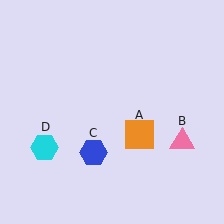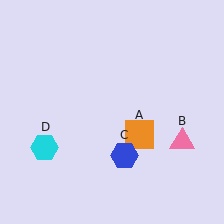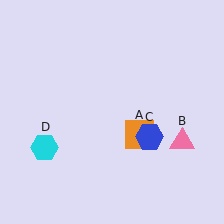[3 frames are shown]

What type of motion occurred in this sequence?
The blue hexagon (object C) rotated counterclockwise around the center of the scene.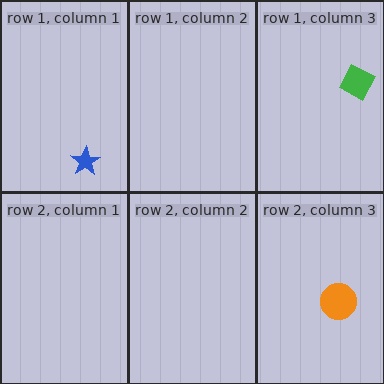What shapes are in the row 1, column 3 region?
The green diamond.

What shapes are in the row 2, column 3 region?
The orange circle.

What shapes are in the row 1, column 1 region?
The blue star.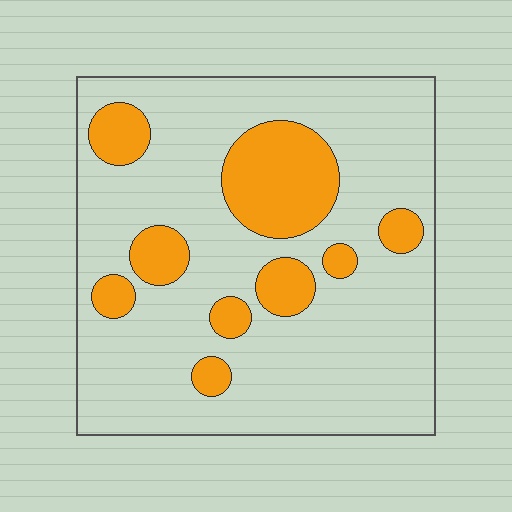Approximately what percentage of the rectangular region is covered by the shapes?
Approximately 20%.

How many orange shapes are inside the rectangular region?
9.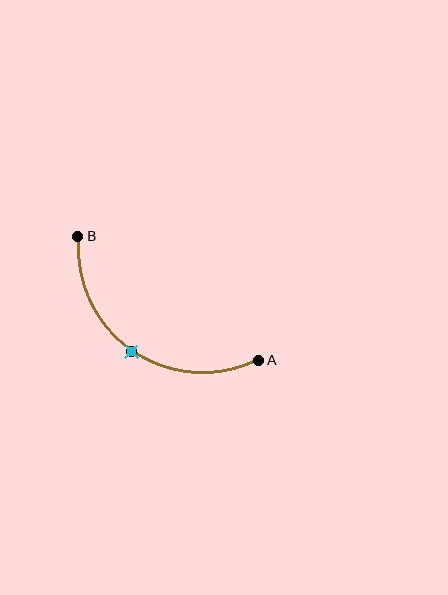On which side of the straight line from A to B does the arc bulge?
The arc bulges below and to the left of the straight line connecting A and B.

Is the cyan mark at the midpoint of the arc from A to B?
Yes. The cyan mark lies on the arc at equal arc-length from both A and B — it is the arc midpoint.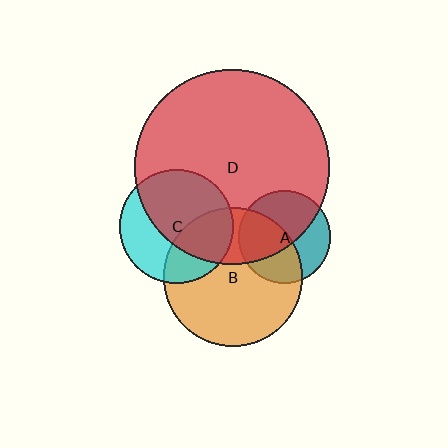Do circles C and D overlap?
Yes.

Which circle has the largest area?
Circle D (red).